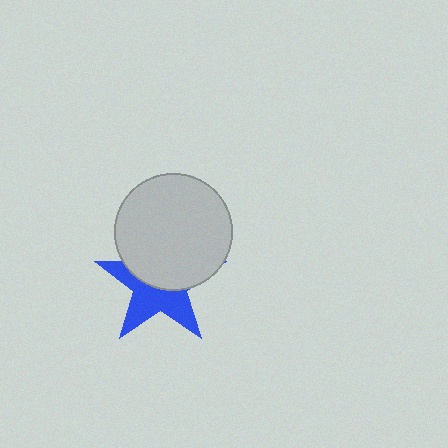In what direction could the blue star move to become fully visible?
The blue star could move down. That would shift it out from behind the light gray circle entirely.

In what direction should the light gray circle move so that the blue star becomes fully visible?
The light gray circle should move up. That is the shortest direction to clear the overlap and leave the blue star fully visible.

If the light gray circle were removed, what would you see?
You would see the complete blue star.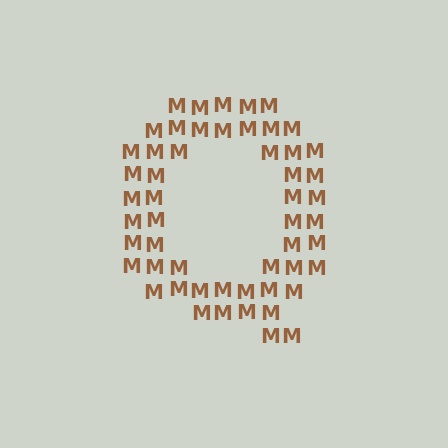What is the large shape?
The large shape is the letter Q.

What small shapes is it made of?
It is made of small letter M's.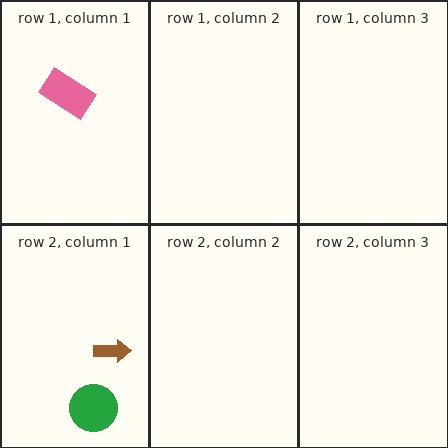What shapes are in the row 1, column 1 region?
The pink rectangle.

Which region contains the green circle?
The row 2, column 1 region.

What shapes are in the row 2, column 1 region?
The green circle, the brown arrow.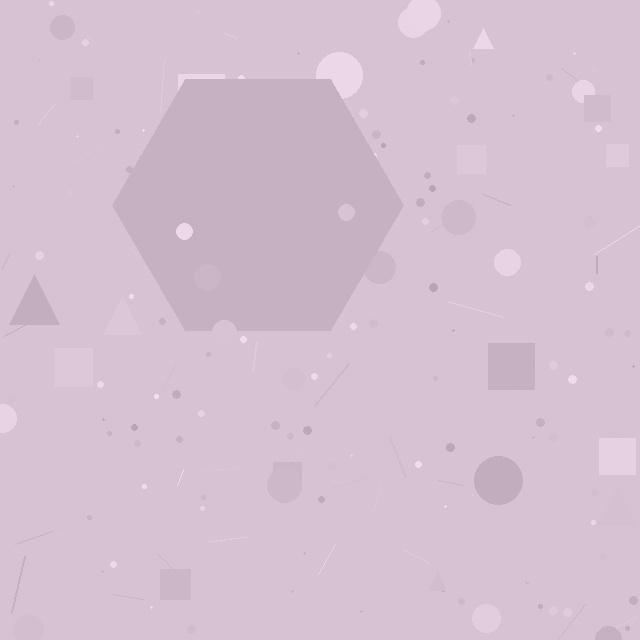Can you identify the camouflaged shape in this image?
The camouflaged shape is a hexagon.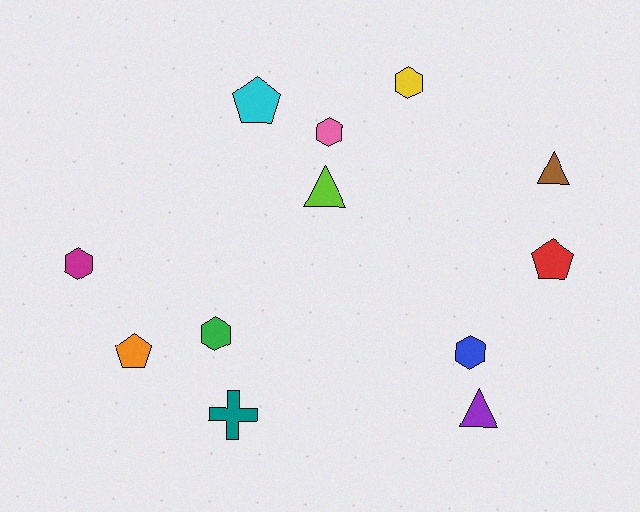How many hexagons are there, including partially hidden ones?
There are 5 hexagons.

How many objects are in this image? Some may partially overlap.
There are 12 objects.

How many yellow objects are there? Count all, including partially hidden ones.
There is 1 yellow object.